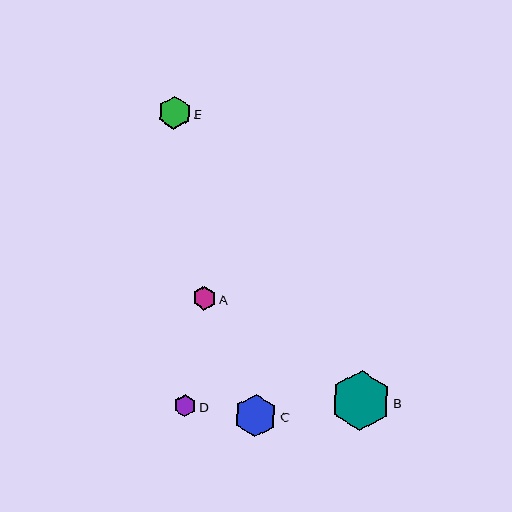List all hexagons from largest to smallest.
From largest to smallest: B, C, E, A, D.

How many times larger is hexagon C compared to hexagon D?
Hexagon C is approximately 1.9 times the size of hexagon D.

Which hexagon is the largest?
Hexagon B is the largest with a size of approximately 60 pixels.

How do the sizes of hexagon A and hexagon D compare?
Hexagon A and hexagon D are approximately the same size.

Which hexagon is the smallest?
Hexagon D is the smallest with a size of approximately 22 pixels.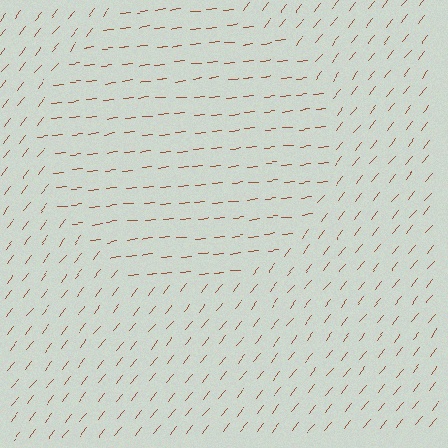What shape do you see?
I see a circle.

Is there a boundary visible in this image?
Yes, there is a texture boundary formed by a change in line orientation.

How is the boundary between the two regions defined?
The boundary is defined purely by a change in line orientation (approximately 45 degrees difference). All lines are the same color and thickness.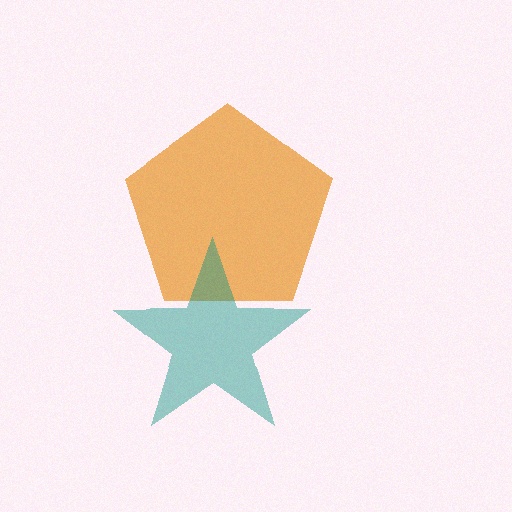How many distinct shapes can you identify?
There are 2 distinct shapes: an orange pentagon, a teal star.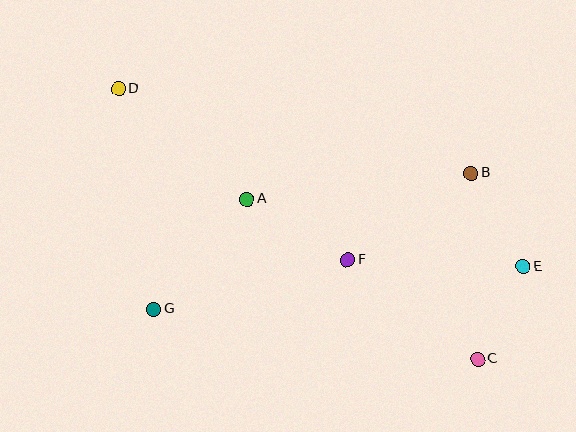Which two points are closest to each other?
Points C and E are closest to each other.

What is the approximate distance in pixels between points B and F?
The distance between B and F is approximately 151 pixels.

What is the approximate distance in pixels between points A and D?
The distance between A and D is approximately 170 pixels.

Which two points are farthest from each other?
Points C and D are farthest from each other.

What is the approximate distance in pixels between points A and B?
The distance between A and B is approximately 226 pixels.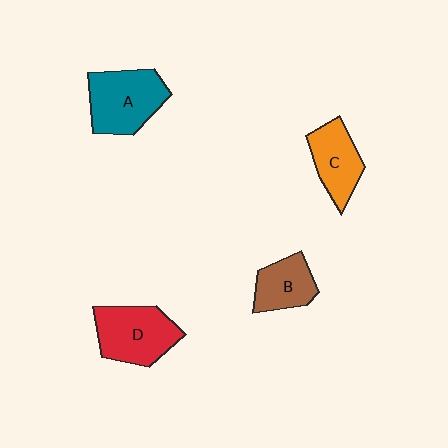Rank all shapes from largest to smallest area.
From largest to smallest: A (teal), D (red), C (orange), B (brown).